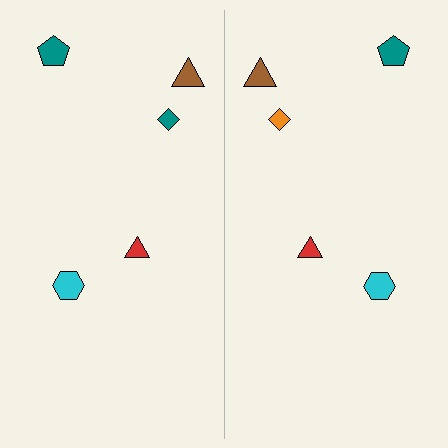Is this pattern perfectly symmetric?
No, the pattern is not perfectly symmetric. The orange diamond on the right side breaks the symmetry — its mirror counterpart is teal.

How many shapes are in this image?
There are 10 shapes in this image.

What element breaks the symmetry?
The orange diamond on the right side breaks the symmetry — its mirror counterpart is teal.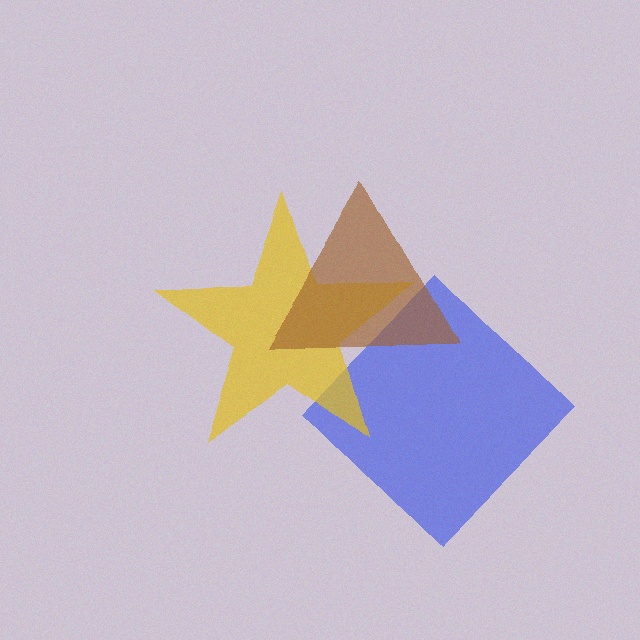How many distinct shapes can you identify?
There are 3 distinct shapes: a blue diamond, a yellow star, a brown triangle.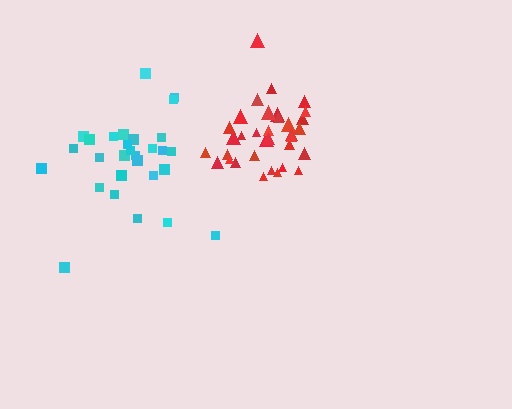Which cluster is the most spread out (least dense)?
Cyan.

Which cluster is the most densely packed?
Red.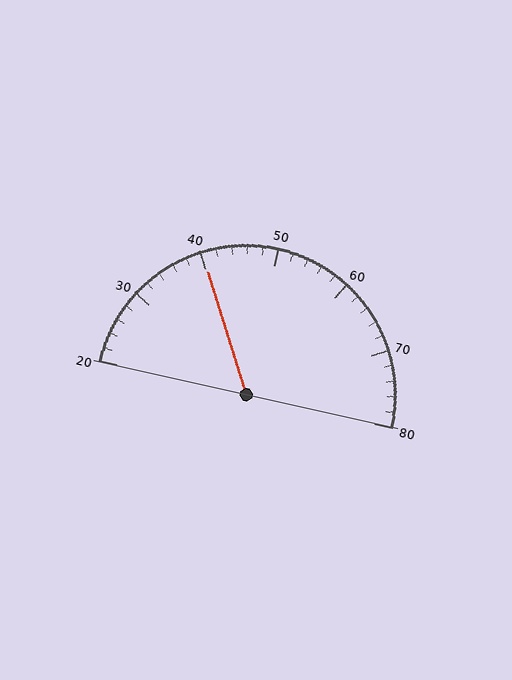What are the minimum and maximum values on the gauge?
The gauge ranges from 20 to 80.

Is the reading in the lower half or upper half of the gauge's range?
The reading is in the lower half of the range (20 to 80).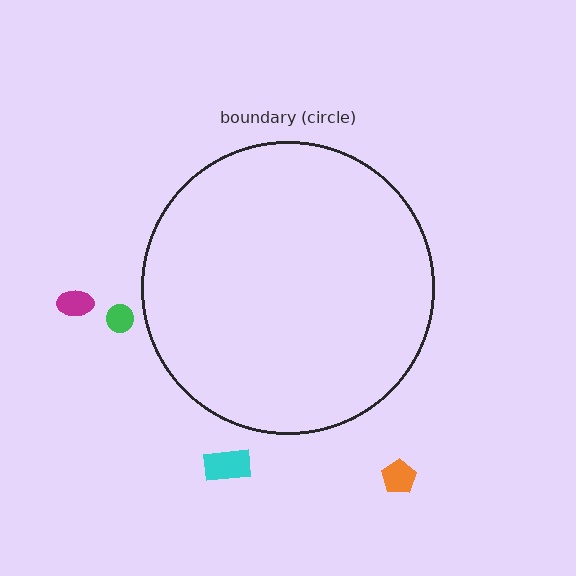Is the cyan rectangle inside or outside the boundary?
Outside.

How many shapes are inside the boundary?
0 inside, 4 outside.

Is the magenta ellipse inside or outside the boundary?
Outside.